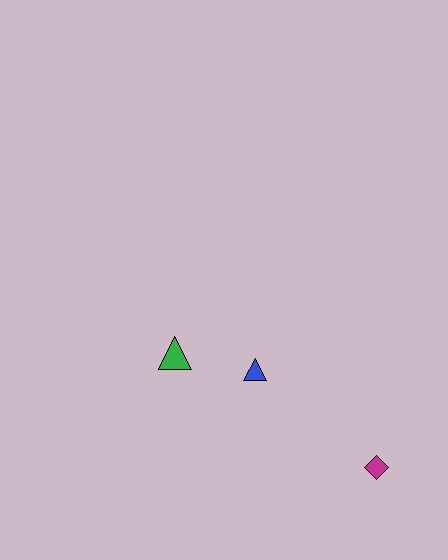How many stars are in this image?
There are no stars.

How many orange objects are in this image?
There are no orange objects.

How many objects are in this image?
There are 3 objects.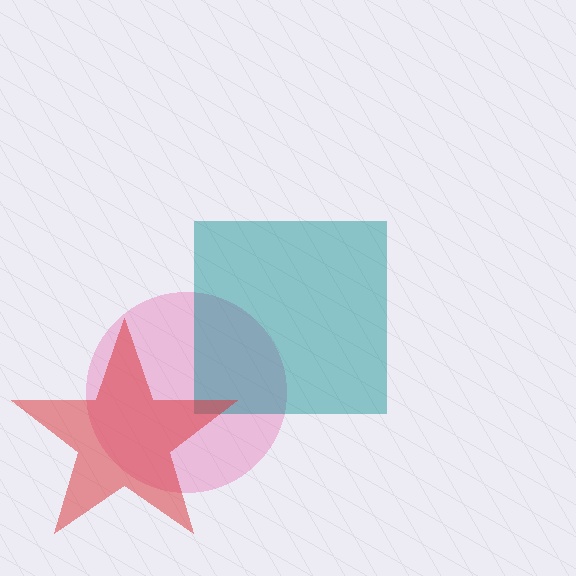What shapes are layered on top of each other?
The layered shapes are: a pink circle, a teal square, a red star.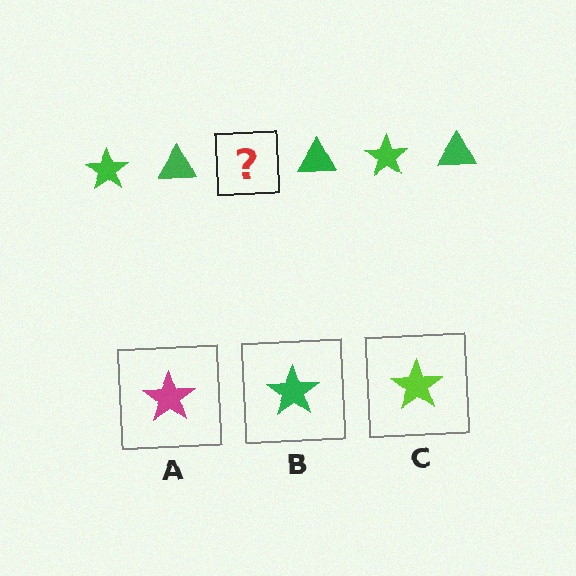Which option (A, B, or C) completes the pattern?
B.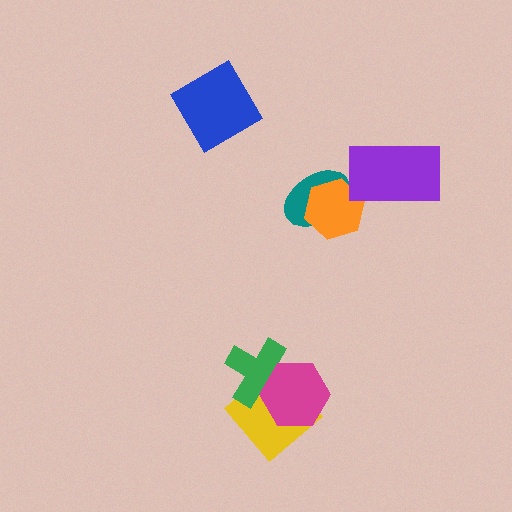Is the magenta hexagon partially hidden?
No, no other shape covers it.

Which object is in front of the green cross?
The magenta hexagon is in front of the green cross.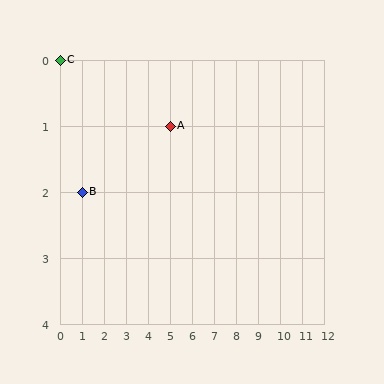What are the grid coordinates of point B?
Point B is at grid coordinates (1, 2).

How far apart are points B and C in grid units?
Points B and C are 1 column and 2 rows apart (about 2.2 grid units diagonally).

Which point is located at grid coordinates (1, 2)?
Point B is at (1, 2).